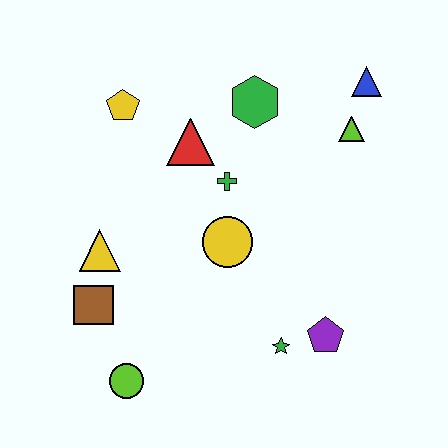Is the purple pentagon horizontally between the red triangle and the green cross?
No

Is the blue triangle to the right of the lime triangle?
Yes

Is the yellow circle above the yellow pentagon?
No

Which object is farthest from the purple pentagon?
The yellow pentagon is farthest from the purple pentagon.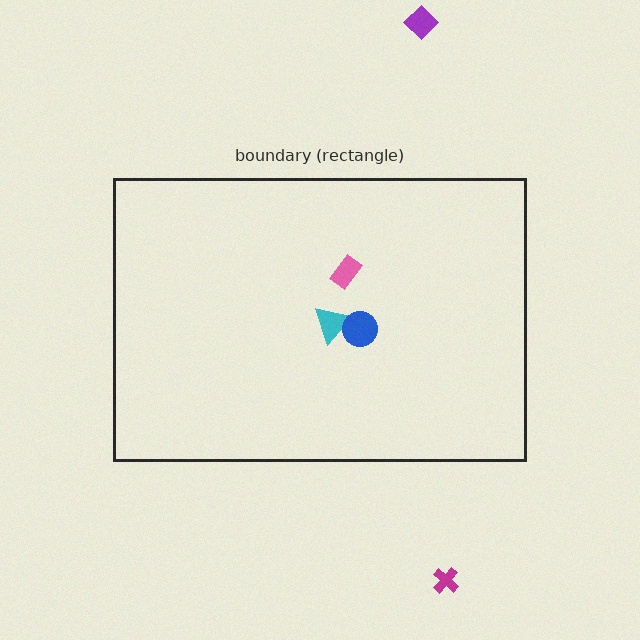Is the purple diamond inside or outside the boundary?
Outside.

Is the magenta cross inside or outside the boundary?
Outside.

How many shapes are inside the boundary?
3 inside, 2 outside.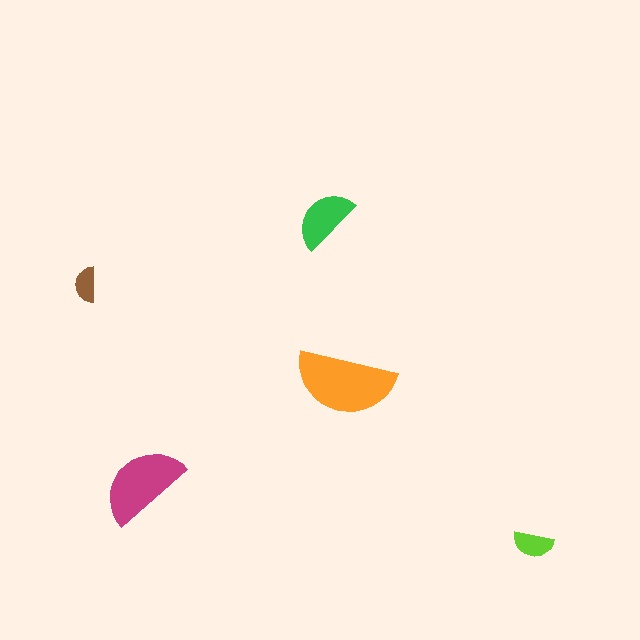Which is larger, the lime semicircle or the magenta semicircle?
The magenta one.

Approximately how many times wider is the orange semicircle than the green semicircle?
About 1.5 times wider.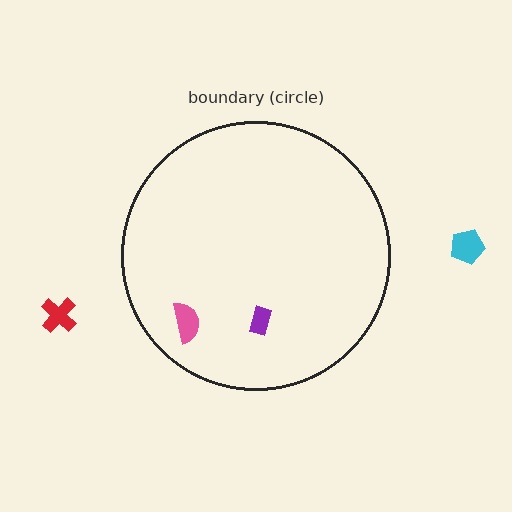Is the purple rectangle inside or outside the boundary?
Inside.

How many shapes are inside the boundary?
2 inside, 2 outside.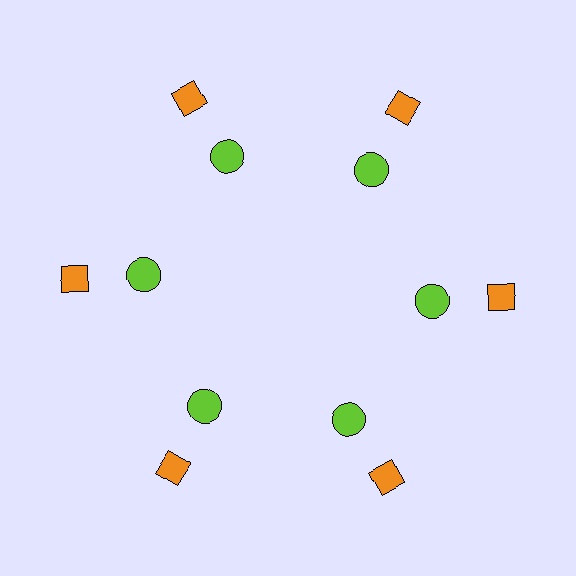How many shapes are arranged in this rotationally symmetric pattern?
There are 12 shapes, arranged in 6 groups of 2.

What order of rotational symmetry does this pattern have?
This pattern has 6-fold rotational symmetry.